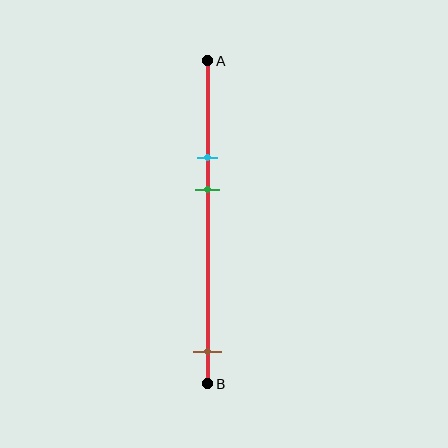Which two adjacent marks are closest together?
The cyan and green marks are the closest adjacent pair.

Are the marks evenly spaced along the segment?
No, the marks are not evenly spaced.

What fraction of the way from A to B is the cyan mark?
The cyan mark is approximately 30% (0.3) of the way from A to B.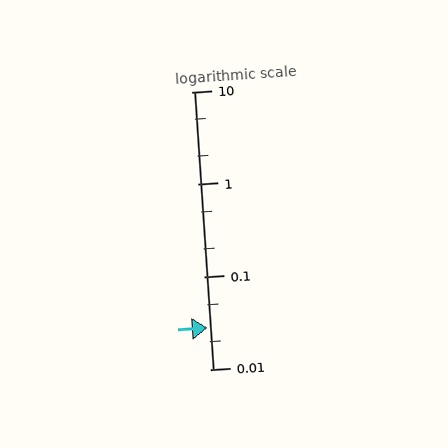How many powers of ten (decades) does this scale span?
The scale spans 3 decades, from 0.01 to 10.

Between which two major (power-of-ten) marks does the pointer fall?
The pointer is between 0.01 and 0.1.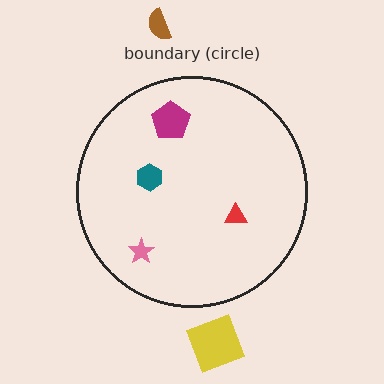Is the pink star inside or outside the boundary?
Inside.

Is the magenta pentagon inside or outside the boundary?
Inside.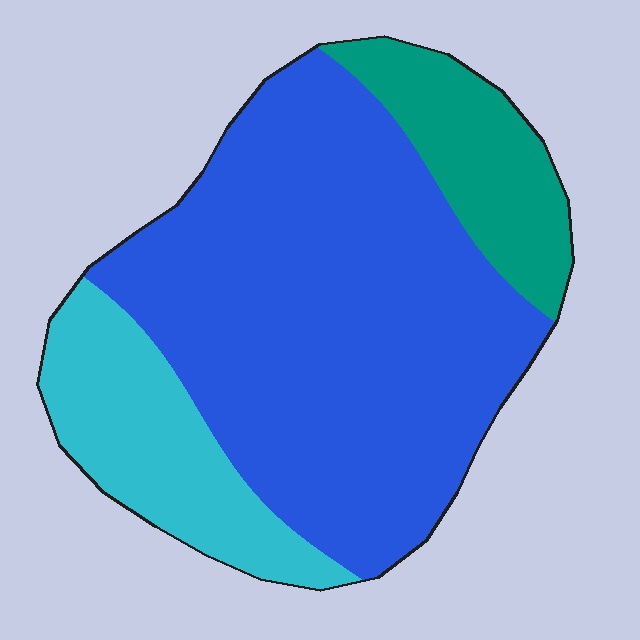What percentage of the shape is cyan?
Cyan takes up less than a quarter of the shape.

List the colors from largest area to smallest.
From largest to smallest: blue, cyan, teal.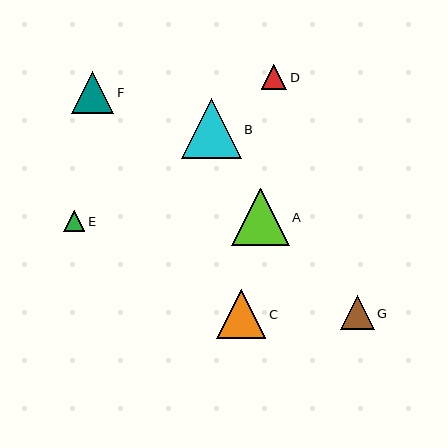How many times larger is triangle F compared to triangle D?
Triangle F is approximately 1.6 times the size of triangle D.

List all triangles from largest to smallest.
From largest to smallest: B, A, C, F, G, D, E.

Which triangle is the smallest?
Triangle E is the smallest with a size of approximately 21 pixels.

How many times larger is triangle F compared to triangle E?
Triangle F is approximately 2.0 times the size of triangle E.